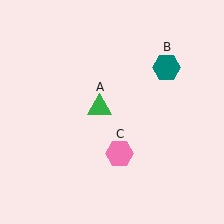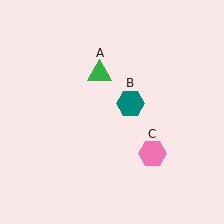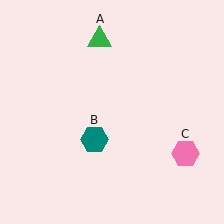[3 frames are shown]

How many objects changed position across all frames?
3 objects changed position: green triangle (object A), teal hexagon (object B), pink hexagon (object C).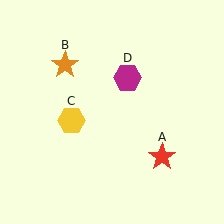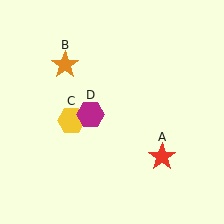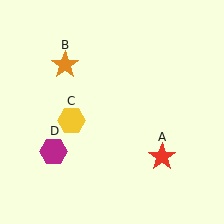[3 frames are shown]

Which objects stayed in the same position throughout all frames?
Red star (object A) and orange star (object B) and yellow hexagon (object C) remained stationary.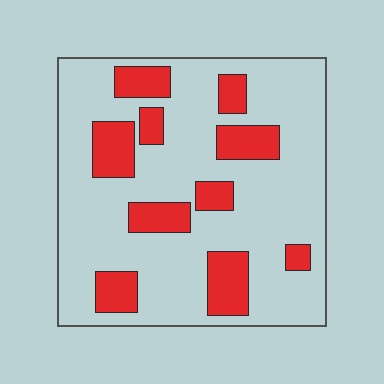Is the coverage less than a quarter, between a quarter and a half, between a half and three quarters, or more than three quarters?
Less than a quarter.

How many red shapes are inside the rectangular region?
10.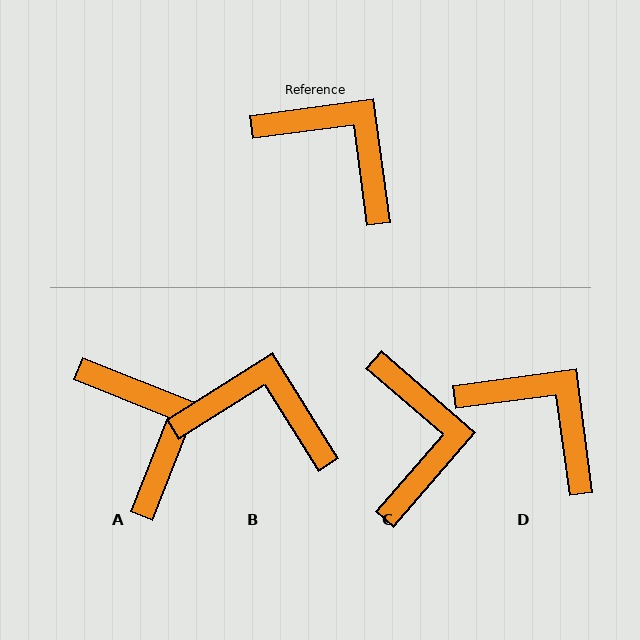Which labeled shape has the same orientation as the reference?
D.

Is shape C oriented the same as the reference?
No, it is off by about 49 degrees.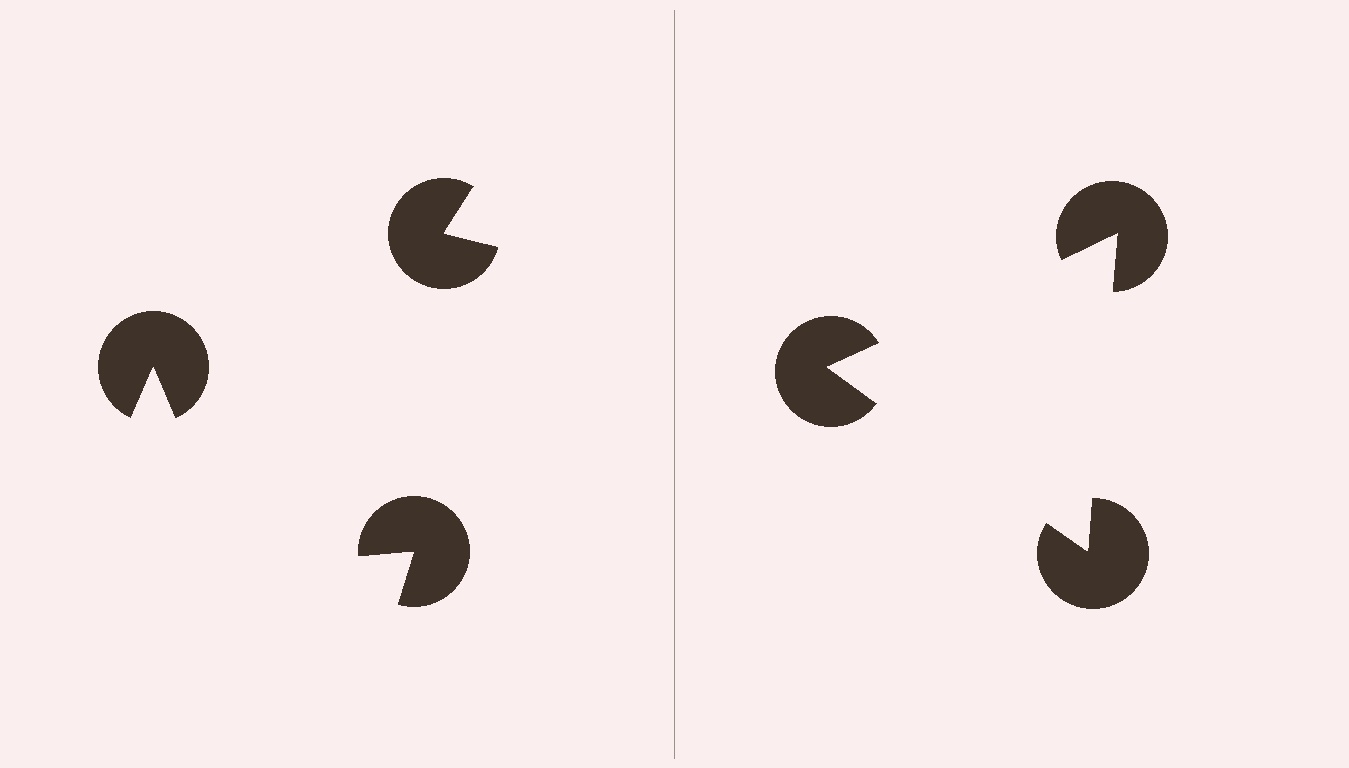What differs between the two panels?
The pac-man discs are positioned identically on both sides; only the wedge orientations differ. On the right they align to a triangle; on the left they are misaligned.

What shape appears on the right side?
An illusory triangle.